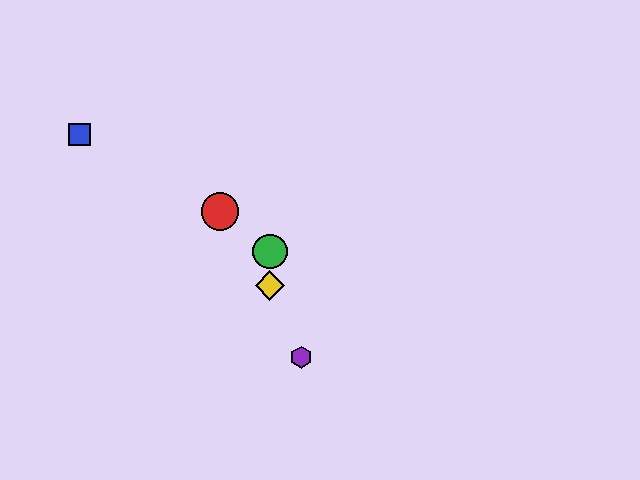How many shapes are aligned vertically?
2 shapes (the green circle, the yellow diamond) are aligned vertically.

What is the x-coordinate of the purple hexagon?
The purple hexagon is at x≈301.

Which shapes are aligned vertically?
The green circle, the yellow diamond are aligned vertically.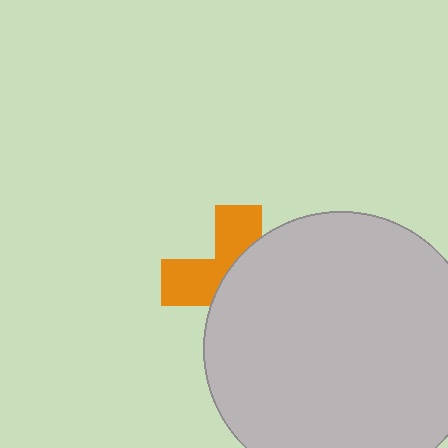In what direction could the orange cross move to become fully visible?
The orange cross could move left. That would shift it out from behind the light gray circle entirely.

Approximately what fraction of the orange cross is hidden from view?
Roughly 59% of the orange cross is hidden behind the light gray circle.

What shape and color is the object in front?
The object in front is a light gray circle.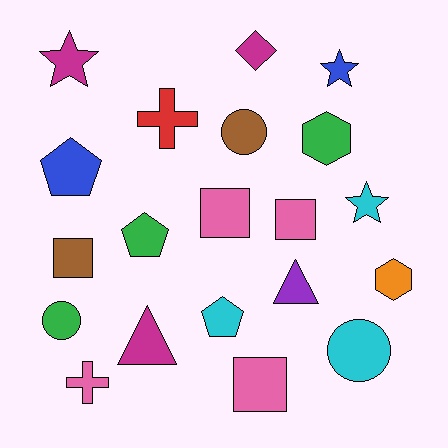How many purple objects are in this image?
There is 1 purple object.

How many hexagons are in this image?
There are 2 hexagons.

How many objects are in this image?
There are 20 objects.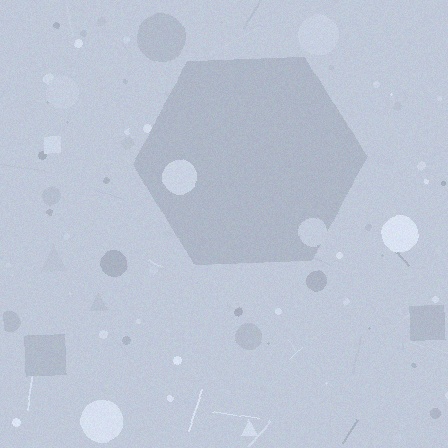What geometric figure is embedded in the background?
A hexagon is embedded in the background.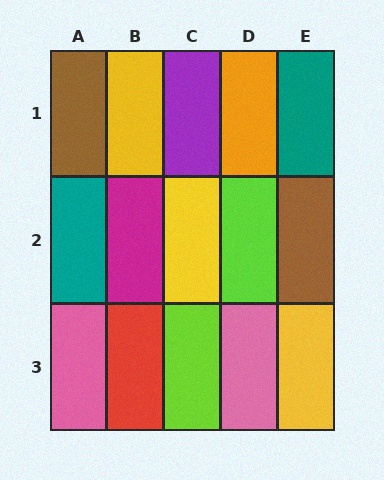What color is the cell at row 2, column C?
Yellow.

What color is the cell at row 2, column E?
Brown.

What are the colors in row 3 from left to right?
Pink, red, lime, pink, yellow.